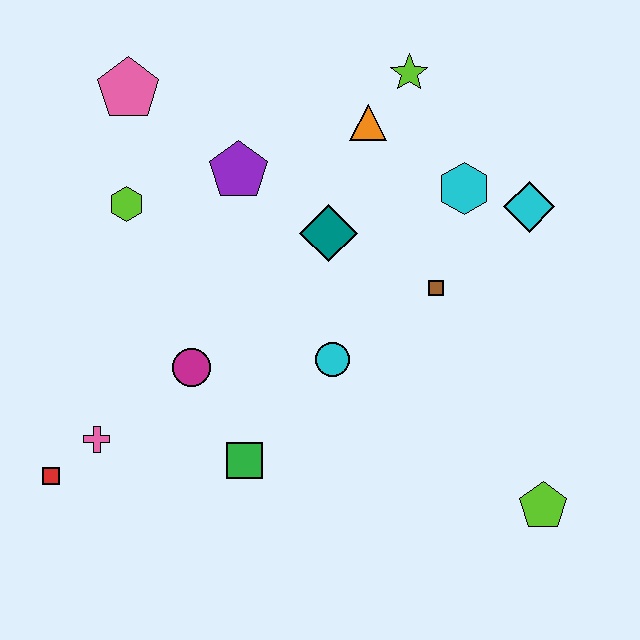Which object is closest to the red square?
The pink cross is closest to the red square.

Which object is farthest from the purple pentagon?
The lime pentagon is farthest from the purple pentagon.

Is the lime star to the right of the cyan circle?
Yes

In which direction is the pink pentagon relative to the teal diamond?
The pink pentagon is to the left of the teal diamond.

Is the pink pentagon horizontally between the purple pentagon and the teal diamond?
No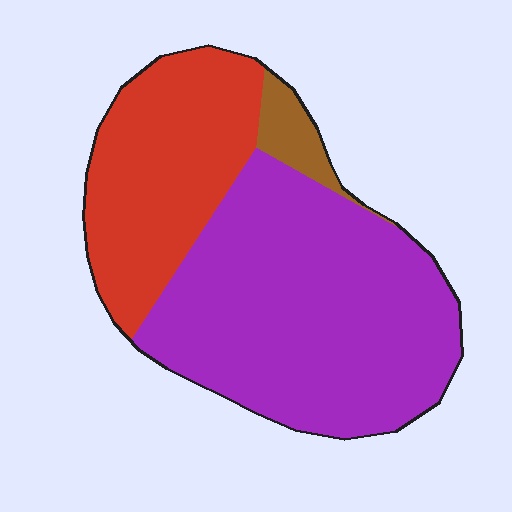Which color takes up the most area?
Purple, at roughly 60%.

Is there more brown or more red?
Red.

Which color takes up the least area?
Brown, at roughly 5%.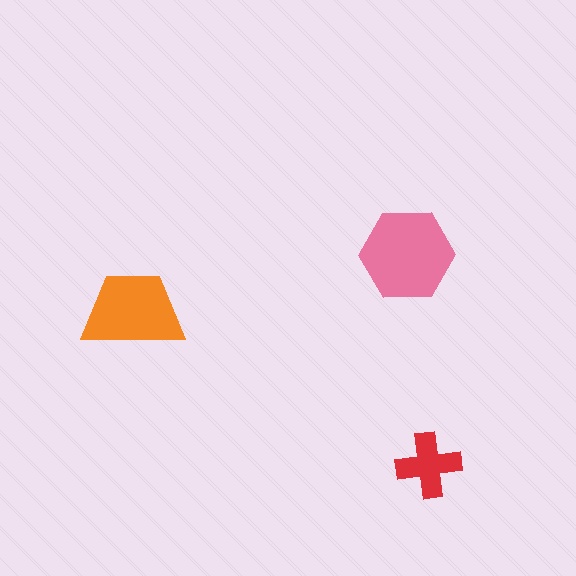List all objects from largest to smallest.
The pink hexagon, the orange trapezoid, the red cross.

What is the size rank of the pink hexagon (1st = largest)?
1st.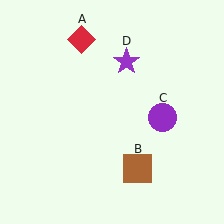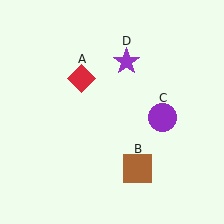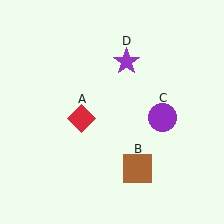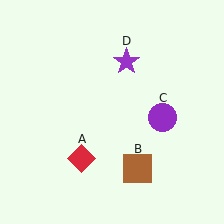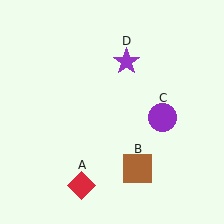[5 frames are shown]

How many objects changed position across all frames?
1 object changed position: red diamond (object A).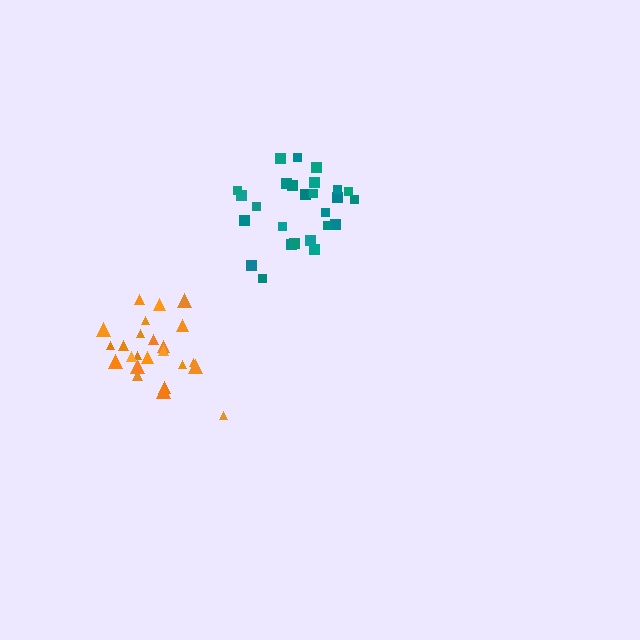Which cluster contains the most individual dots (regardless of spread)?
Teal (26).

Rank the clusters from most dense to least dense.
orange, teal.